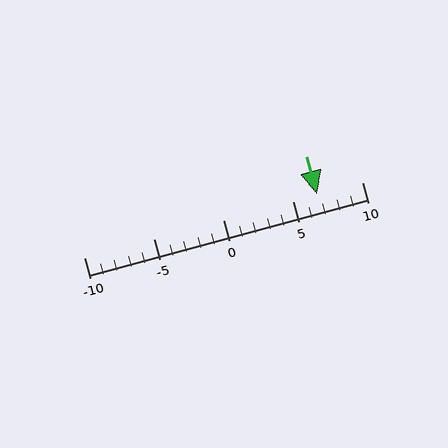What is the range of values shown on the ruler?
The ruler shows values from -10 to 10.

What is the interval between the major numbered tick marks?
The major tick marks are spaced 5 units apart.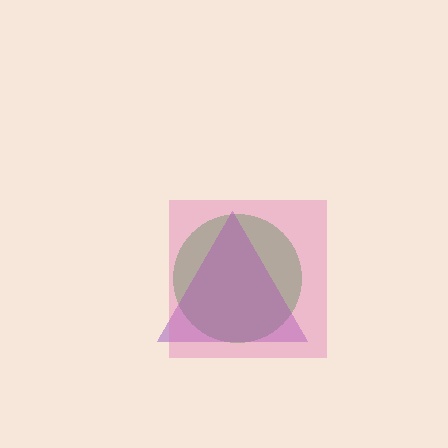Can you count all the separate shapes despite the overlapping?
Yes, there are 3 separate shapes.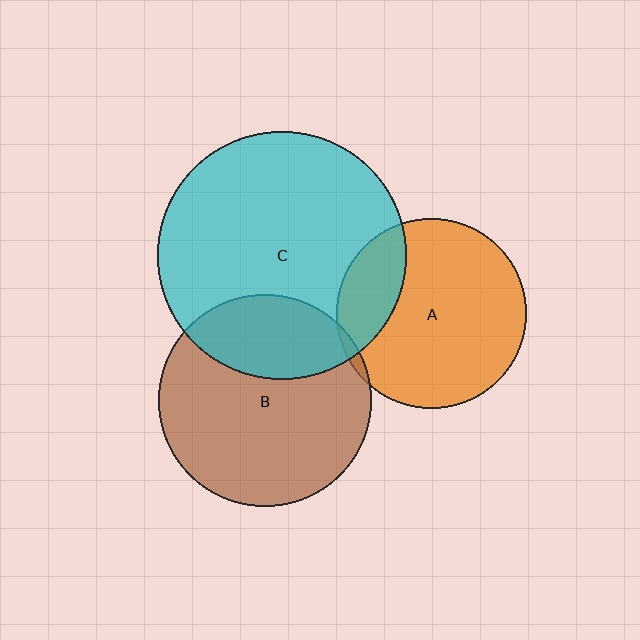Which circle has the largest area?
Circle C (cyan).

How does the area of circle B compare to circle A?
Approximately 1.3 times.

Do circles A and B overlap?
Yes.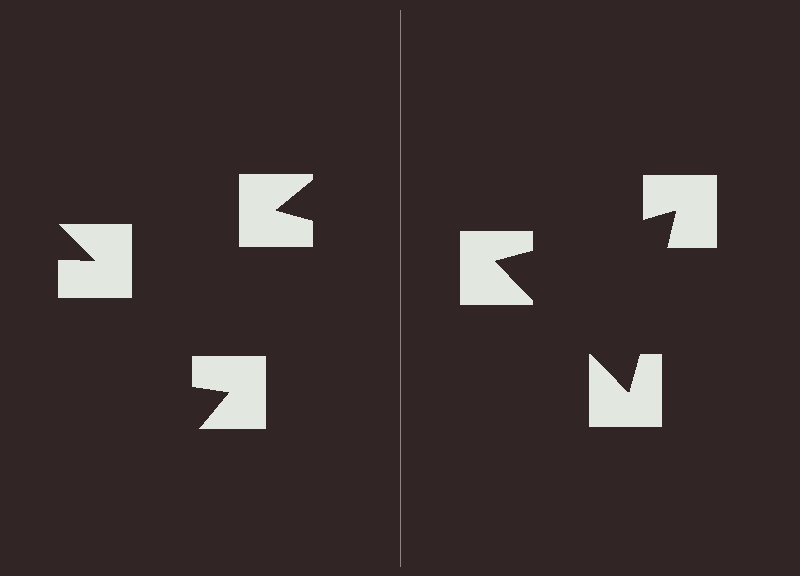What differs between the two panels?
The notched squares are positioned identically on both sides; only the wedge orientations differ. On the right they align to a triangle; on the left they are misaligned.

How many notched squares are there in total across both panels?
6 — 3 on each side.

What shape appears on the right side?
An illusory triangle.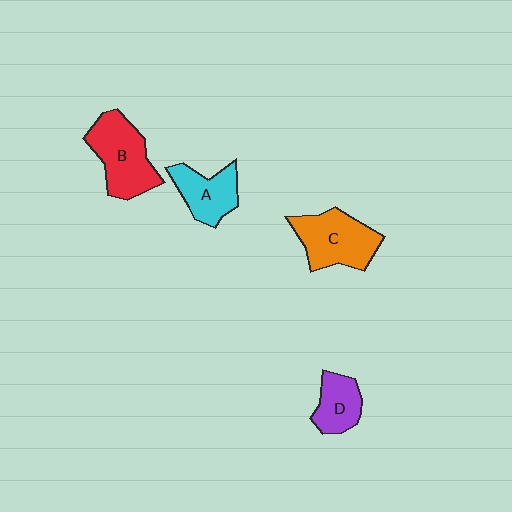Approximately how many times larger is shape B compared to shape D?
Approximately 1.7 times.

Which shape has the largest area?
Shape B (red).